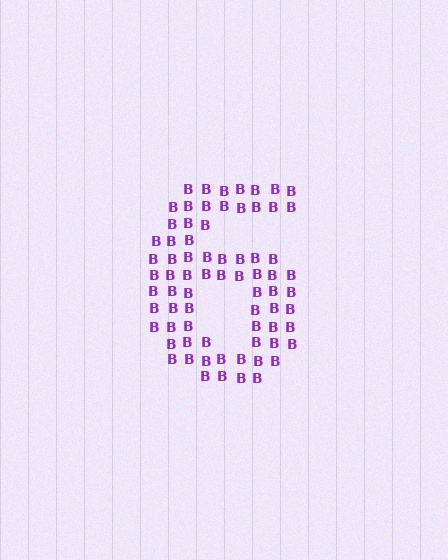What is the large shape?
The large shape is the digit 6.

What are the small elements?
The small elements are letter B's.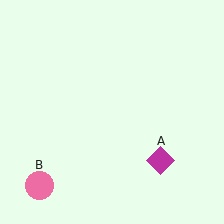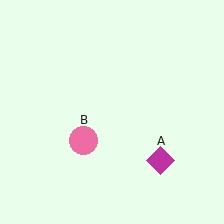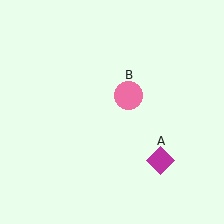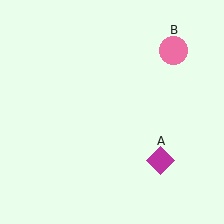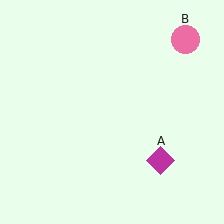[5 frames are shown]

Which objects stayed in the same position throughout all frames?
Magenta diamond (object A) remained stationary.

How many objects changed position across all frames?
1 object changed position: pink circle (object B).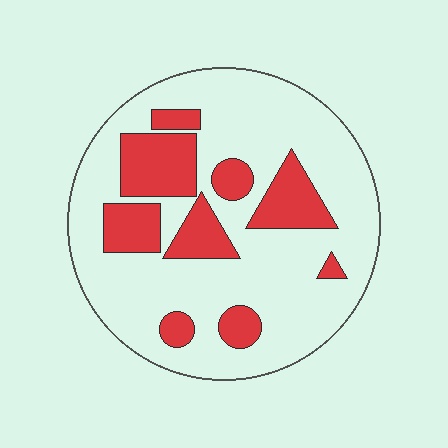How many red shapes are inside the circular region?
9.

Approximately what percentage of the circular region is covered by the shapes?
Approximately 25%.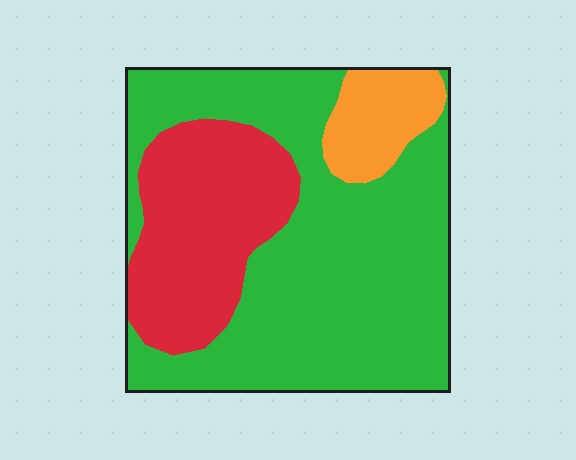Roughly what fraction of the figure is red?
Red covers roughly 25% of the figure.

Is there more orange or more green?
Green.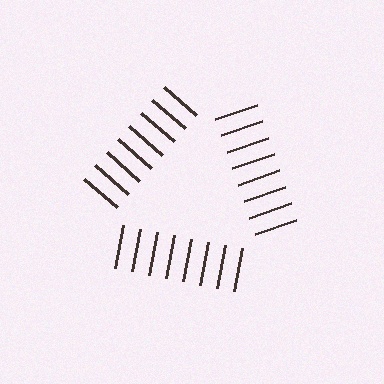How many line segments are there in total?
24 — 8 along each of the 3 edges.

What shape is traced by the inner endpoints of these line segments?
An illusory triangle — the line segments terminate on its edges but no continuous stroke is drawn.